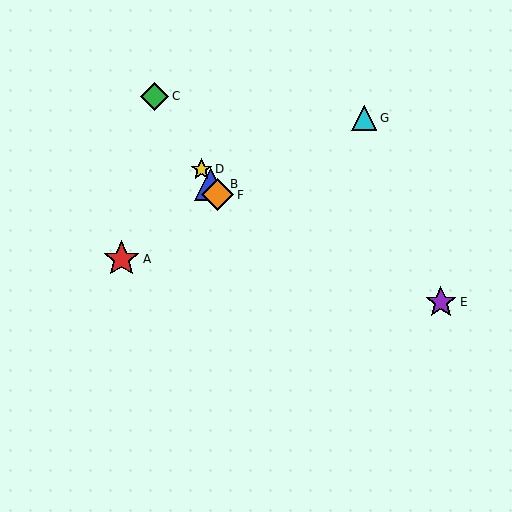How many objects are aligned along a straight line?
4 objects (B, C, D, F) are aligned along a straight line.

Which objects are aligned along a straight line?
Objects B, C, D, F are aligned along a straight line.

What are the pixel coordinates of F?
Object F is at (218, 195).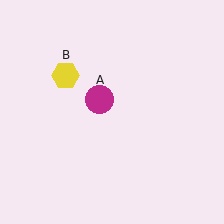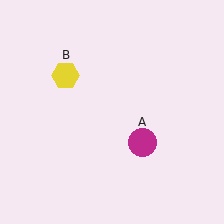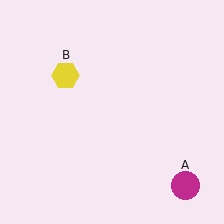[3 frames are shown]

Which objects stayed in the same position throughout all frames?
Yellow hexagon (object B) remained stationary.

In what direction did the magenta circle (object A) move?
The magenta circle (object A) moved down and to the right.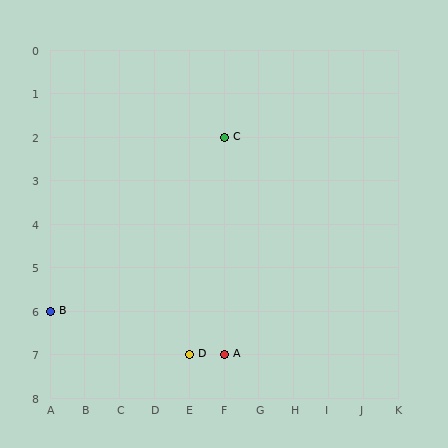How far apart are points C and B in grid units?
Points C and B are 5 columns and 4 rows apart (about 6.4 grid units diagonally).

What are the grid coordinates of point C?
Point C is at grid coordinates (F, 2).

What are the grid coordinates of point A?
Point A is at grid coordinates (F, 7).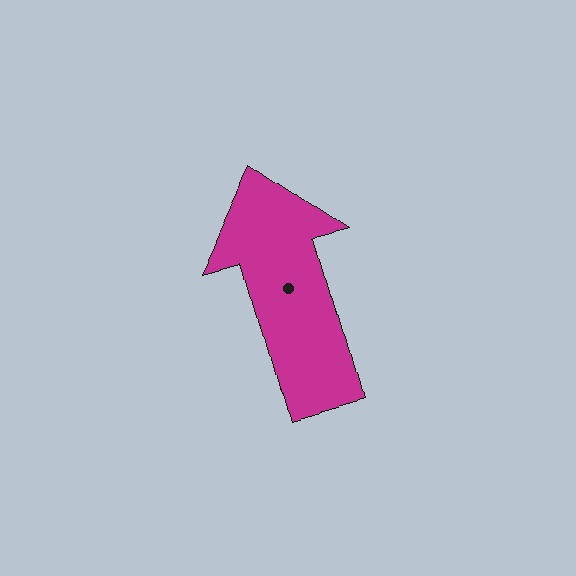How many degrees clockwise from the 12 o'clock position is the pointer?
Approximately 345 degrees.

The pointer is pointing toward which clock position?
Roughly 11 o'clock.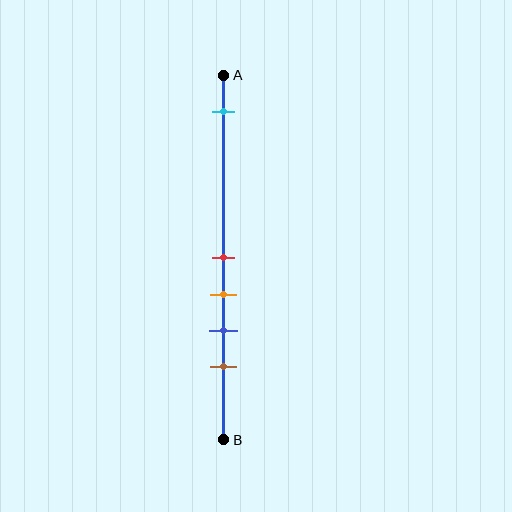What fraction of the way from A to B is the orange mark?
The orange mark is approximately 60% (0.6) of the way from A to B.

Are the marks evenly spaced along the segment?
No, the marks are not evenly spaced.